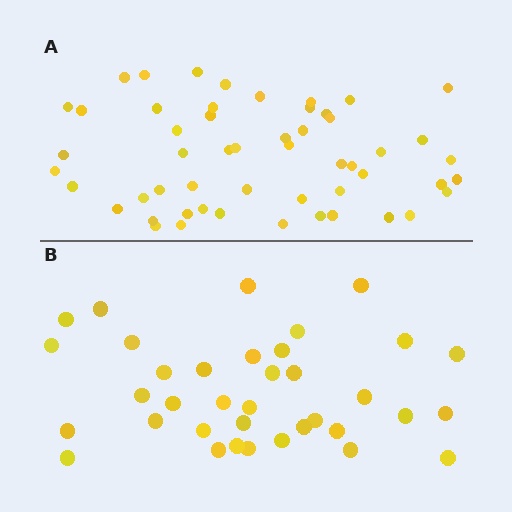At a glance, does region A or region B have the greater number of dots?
Region A (the top region) has more dots.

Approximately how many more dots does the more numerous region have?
Region A has approximately 15 more dots than region B.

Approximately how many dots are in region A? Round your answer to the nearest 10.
About 50 dots. (The exact count is 53, which rounds to 50.)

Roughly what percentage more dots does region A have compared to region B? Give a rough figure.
About 45% more.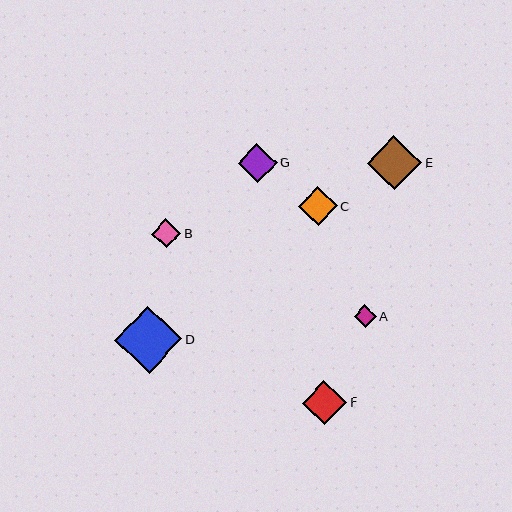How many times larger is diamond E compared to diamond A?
Diamond E is approximately 2.4 times the size of diamond A.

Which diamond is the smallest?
Diamond A is the smallest with a size of approximately 22 pixels.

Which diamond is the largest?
Diamond D is the largest with a size of approximately 67 pixels.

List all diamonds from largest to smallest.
From largest to smallest: D, E, F, G, C, B, A.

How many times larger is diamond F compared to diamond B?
Diamond F is approximately 1.5 times the size of diamond B.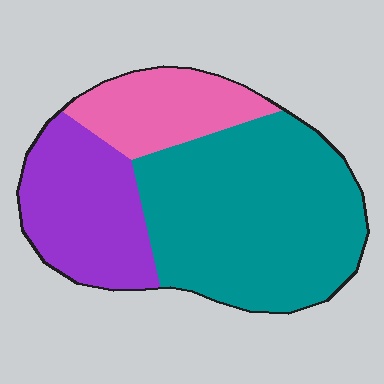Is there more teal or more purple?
Teal.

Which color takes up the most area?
Teal, at roughly 55%.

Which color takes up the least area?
Pink, at roughly 20%.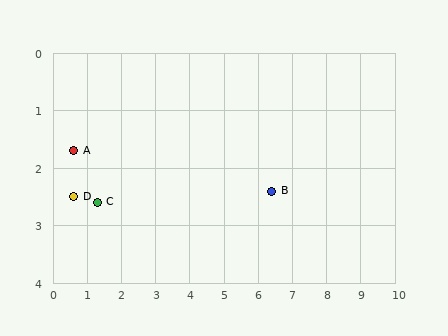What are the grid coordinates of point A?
Point A is at approximately (0.6, 1.7).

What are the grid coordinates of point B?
Point B is at approximately (6.4, 2.4).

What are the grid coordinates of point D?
Point D is at approximately (0.6, 2.5).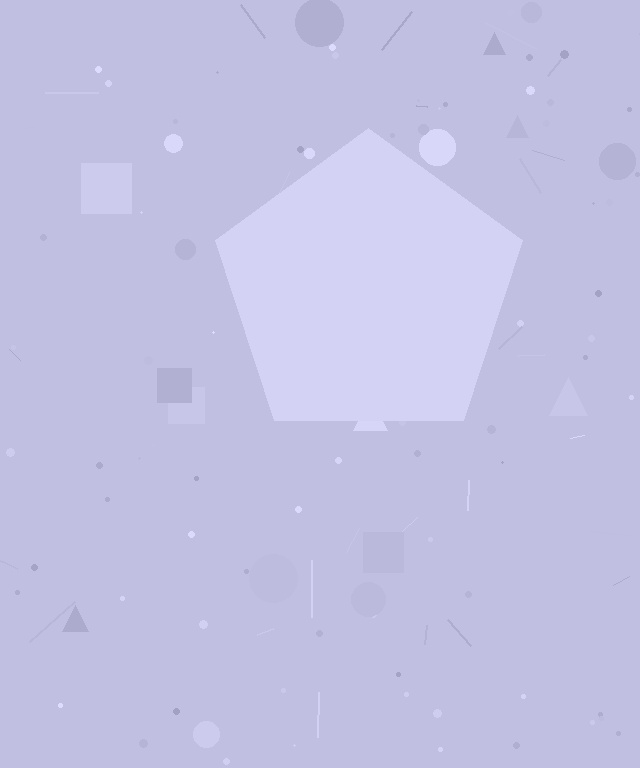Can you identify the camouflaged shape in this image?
The camouflaged shape is a pentagon.